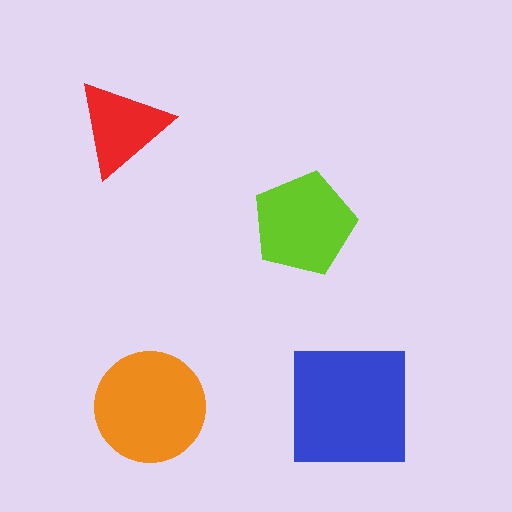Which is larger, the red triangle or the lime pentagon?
The lime pentagon.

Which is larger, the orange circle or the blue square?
The blue square.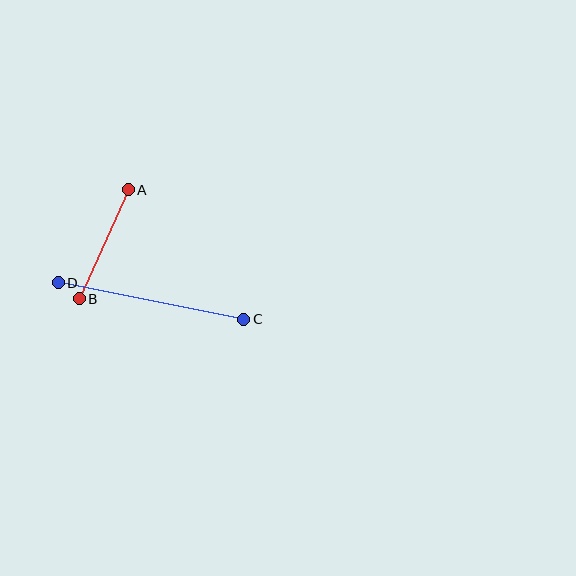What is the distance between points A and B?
The distance is approximately 120 pixels.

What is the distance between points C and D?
The distance is approximately 189 pixels.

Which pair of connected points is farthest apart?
Points C and D are farthest apart.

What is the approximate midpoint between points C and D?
The midpoint is at approximately (151, 301) pixels.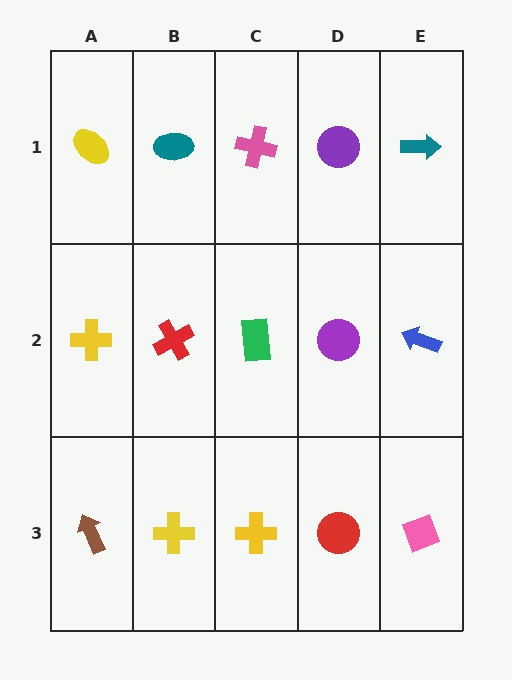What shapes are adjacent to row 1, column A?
A yellow cross (row 2, column A), a teal ellipse (row 1, column B).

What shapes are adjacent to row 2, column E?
A teal arrow (row 1, column E), a pink diamond (row 3, column E), a purple circle (row 2, column D).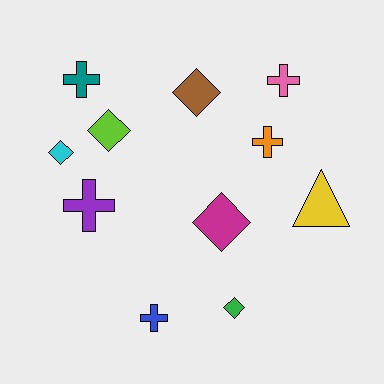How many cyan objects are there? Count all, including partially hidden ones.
There is 1 cyan object.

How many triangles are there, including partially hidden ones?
There is 1 triangle.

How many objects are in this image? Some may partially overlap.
There are 11 objects.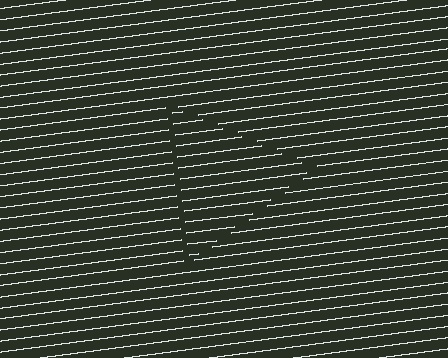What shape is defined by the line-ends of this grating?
An illusory triangle. The interior of the shape contains the same grating, shifted by half a period — the contour is defined by the phase discontinuity where line-ends from the inner and outer gratings abut.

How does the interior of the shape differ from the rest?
The interior of the shape contains the same grating, shifted by half a period — the contour is defined by the phase discontinuity where line-ends from the inner and outer gratings abut.